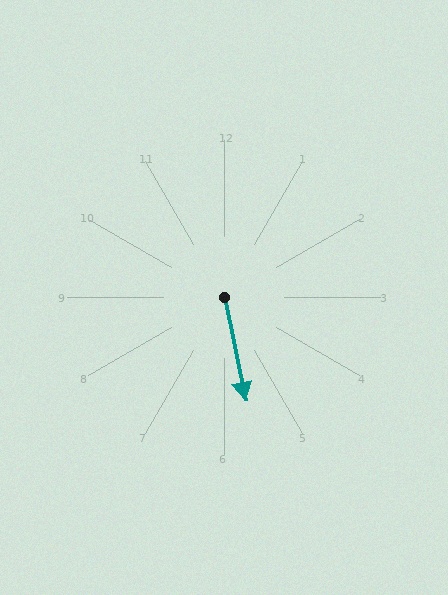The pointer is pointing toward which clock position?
Roughly 6 o'clock.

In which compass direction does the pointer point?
South.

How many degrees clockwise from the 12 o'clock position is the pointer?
Approximately 168 degrees.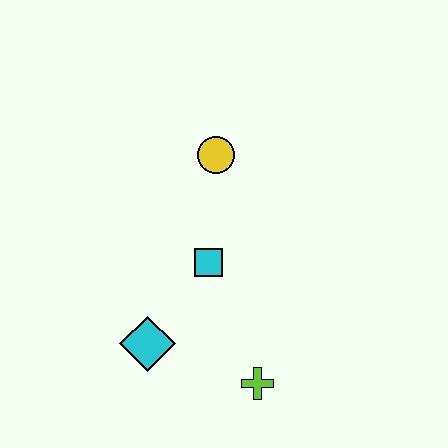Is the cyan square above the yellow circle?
No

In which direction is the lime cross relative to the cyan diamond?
The lime cross is to the right of the cyan diamond.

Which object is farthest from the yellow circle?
The lime cross is farthest from the yellow circle.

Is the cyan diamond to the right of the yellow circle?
No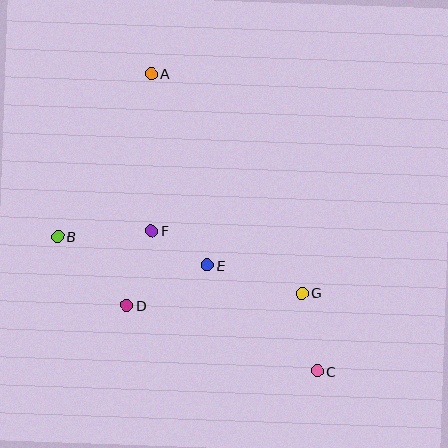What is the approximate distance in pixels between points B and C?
The distance between B and C is approximately 292 pixels.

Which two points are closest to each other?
Points E and F are closest to each other.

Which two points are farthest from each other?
Points A and C are farthest from each other.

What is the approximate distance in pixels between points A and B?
The distance between A and B is approximately 188 pixels.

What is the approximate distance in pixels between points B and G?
The distance between B and G is approximately 250 pixels.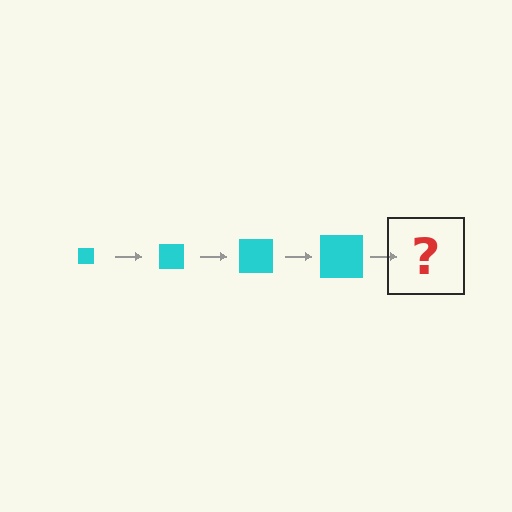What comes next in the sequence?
The next element should be a cyan square, larger than the previous one.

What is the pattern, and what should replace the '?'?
The pattern is that the square gets progressively larger each step. The '?' should be a cyan square, larger than the previous one.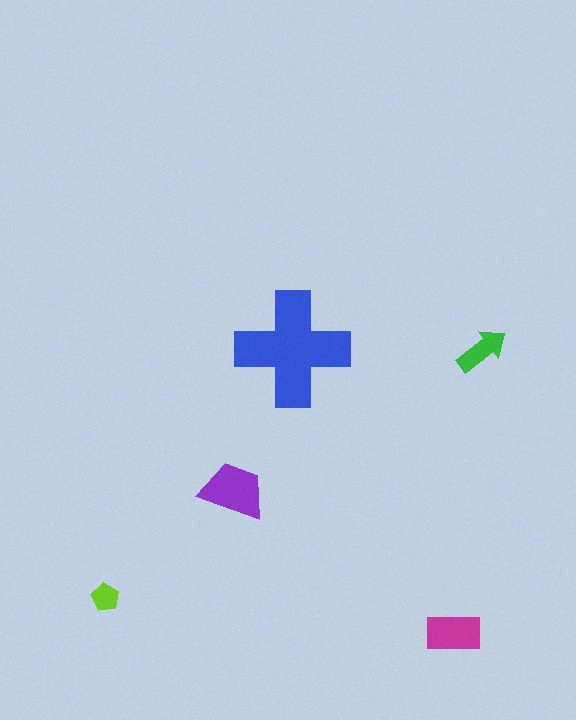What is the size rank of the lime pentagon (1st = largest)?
5th.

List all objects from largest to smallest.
The blue cross, the purple trapezoid, the magenta rectangle, the green arrow, the lime pentagon.